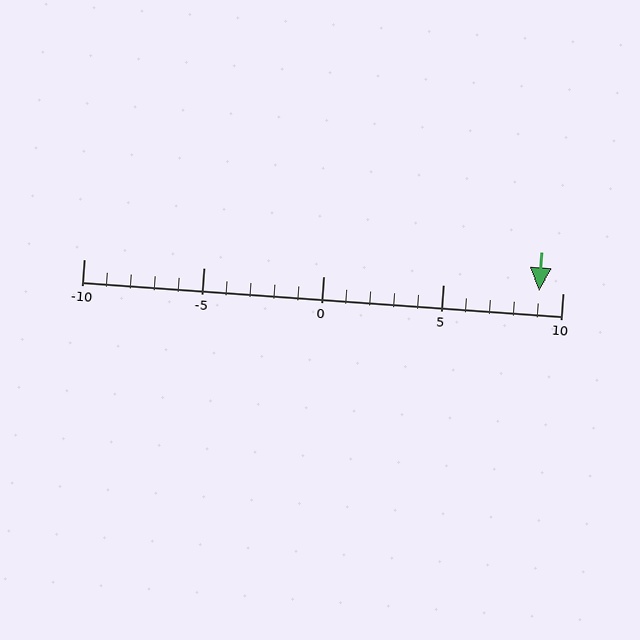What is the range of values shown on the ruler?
The ruler shows values from -10 to 10.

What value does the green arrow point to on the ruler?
The green arrow points to approximately 9.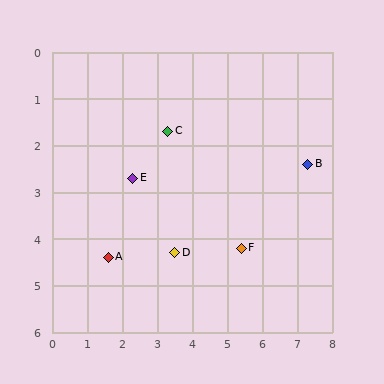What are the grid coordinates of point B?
Point B is at approximately (7.3, 2.4).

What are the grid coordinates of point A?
Point A is at approximately (1.6, 4.4).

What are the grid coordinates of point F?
Point F is at approximately (5.4, 4.2).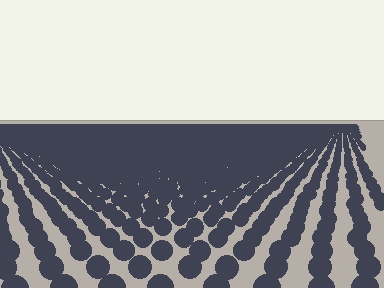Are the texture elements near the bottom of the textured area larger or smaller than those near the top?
Larger. Near the bottom, elements are closer to the viewer and appear at a bigger on-screen size.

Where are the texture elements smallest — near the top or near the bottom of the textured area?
Near the top.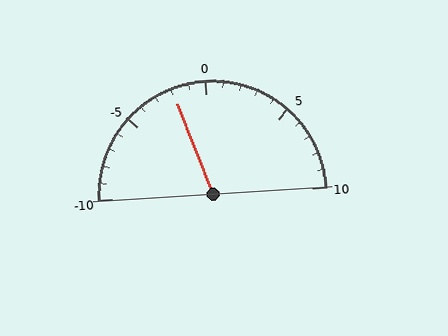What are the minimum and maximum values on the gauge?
The gauge ranges from -10 to 10.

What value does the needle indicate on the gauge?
The needle indicates approximately -2.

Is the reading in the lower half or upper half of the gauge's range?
The reading is in the lower half of the range (-10 to 10).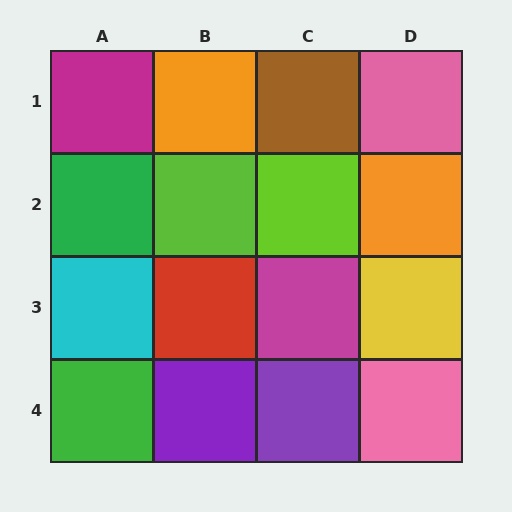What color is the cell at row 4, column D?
Pink.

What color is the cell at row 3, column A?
Cyan.